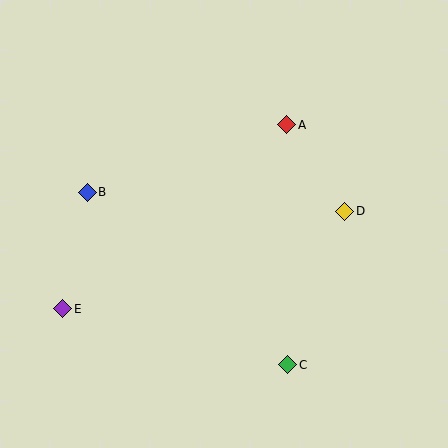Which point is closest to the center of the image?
Point A at (287, 125) is closest to the center.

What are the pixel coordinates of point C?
Point C is at (288, 365).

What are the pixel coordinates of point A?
Point A is at (287, 125).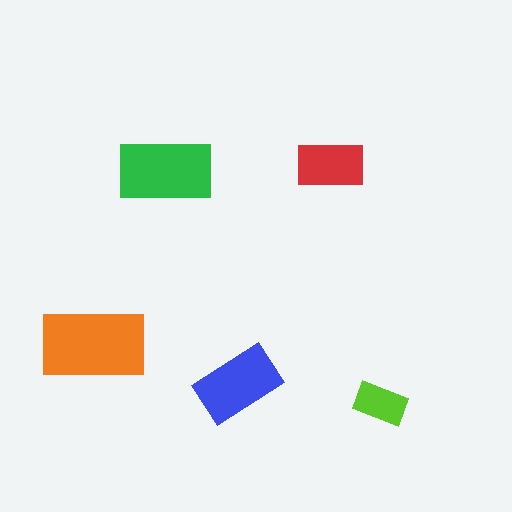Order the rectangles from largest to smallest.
the orange one, the green one, the blue one, the red one, the lime one.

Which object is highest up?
The red rectangle is topmost.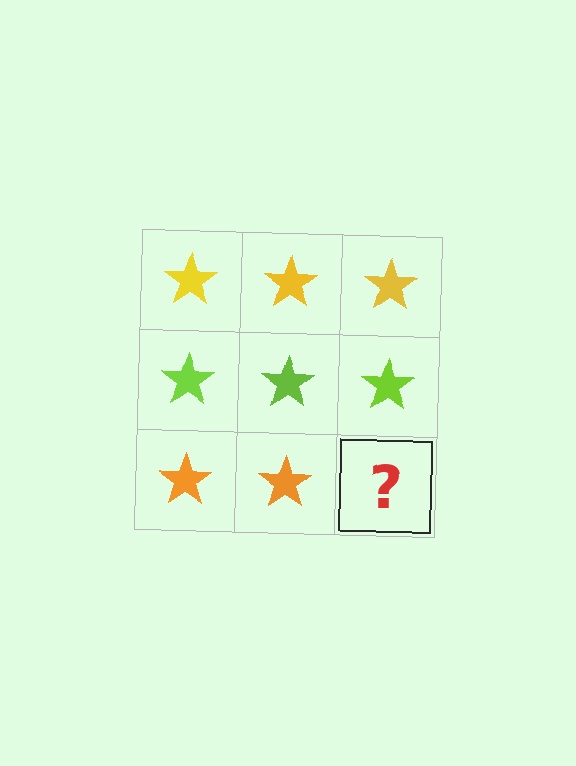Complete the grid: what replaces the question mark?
The question mark should be replaced with an orange star.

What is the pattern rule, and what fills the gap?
The rule is that each row has a consistent color. The gap should be filled with an orange star.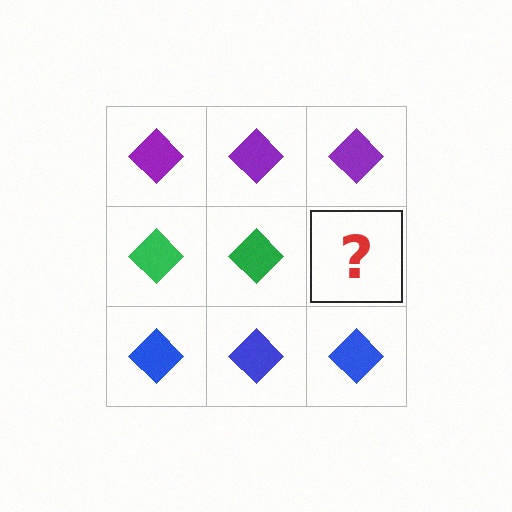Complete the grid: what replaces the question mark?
The question mark should be replaced with a green diamond.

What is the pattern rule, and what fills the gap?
The rule is that each row has a consistent color. The gap should be filled with a green diamond.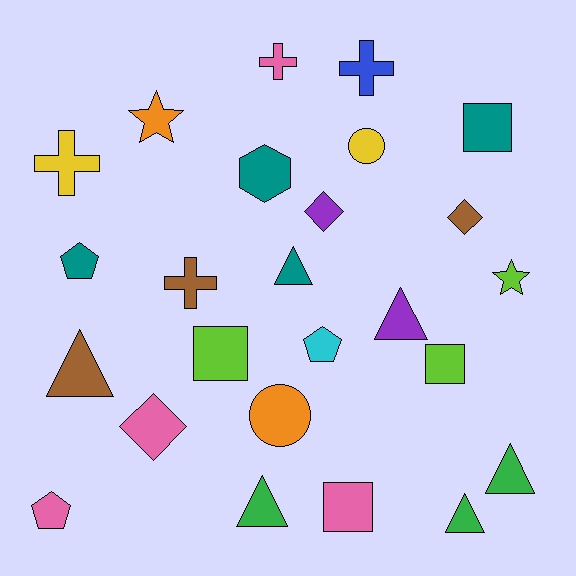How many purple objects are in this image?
There are 2 purple objects.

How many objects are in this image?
There are 25 objects.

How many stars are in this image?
There are 2 stars.